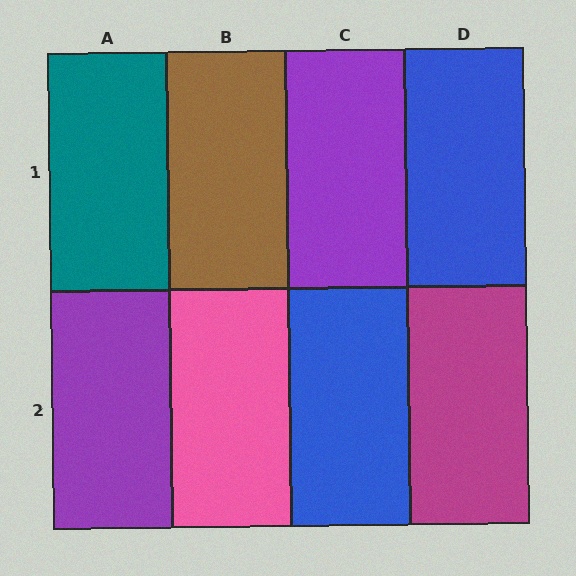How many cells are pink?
1 cell is pink.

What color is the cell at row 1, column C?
Purple.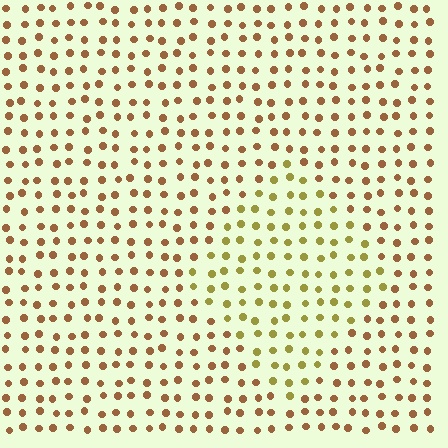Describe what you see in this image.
The image is filled with small brown elements in a uniform arrangement. A diamond-shaped region is visible where the elements are tinted to a slightly different hue, forming a subtle color boundary.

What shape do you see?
I see a diamond.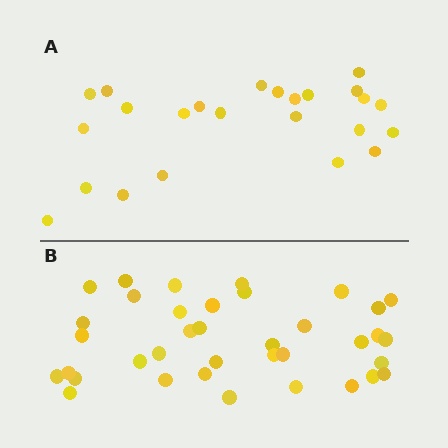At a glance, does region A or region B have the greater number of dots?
Region B (the bottom region) has more dots.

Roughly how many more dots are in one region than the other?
Region B has approximately 15 more dots than region A.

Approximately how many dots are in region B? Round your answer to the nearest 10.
About 40 dots. (The exact count is 37, which rounds to 40.)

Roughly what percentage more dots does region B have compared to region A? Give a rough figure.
About 55% more.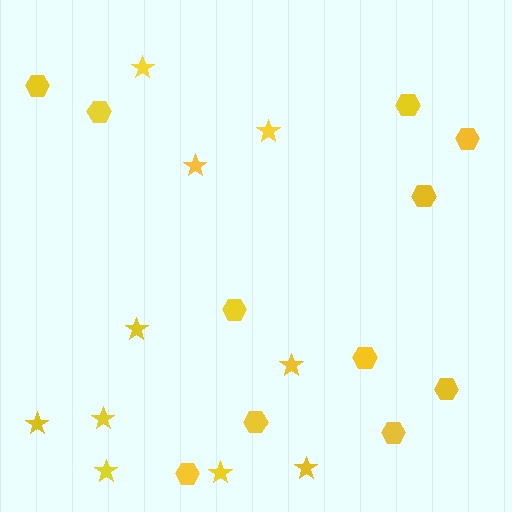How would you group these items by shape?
There are 2 groups: one group of stars (10) and one group of hexagons (11).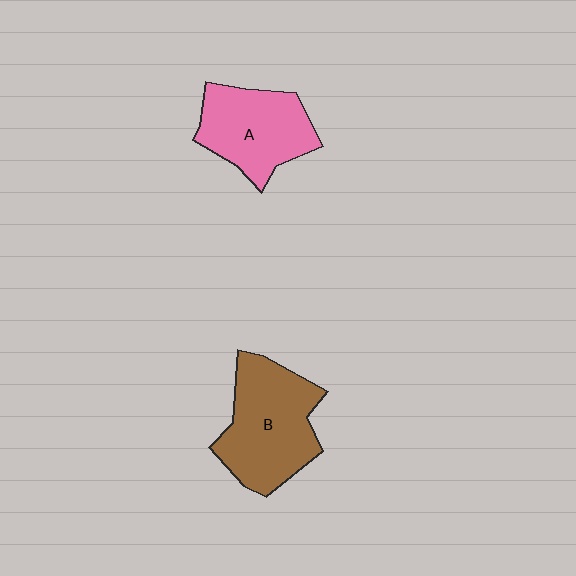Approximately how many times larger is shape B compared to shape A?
Approximately 1.2 times.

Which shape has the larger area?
Shape B (brown).